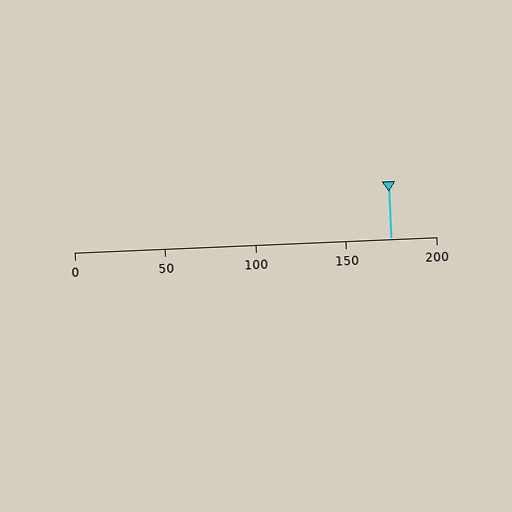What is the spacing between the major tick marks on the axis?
The major ticks are spaced 50 apart.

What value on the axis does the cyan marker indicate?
The marker indicates approximately 175.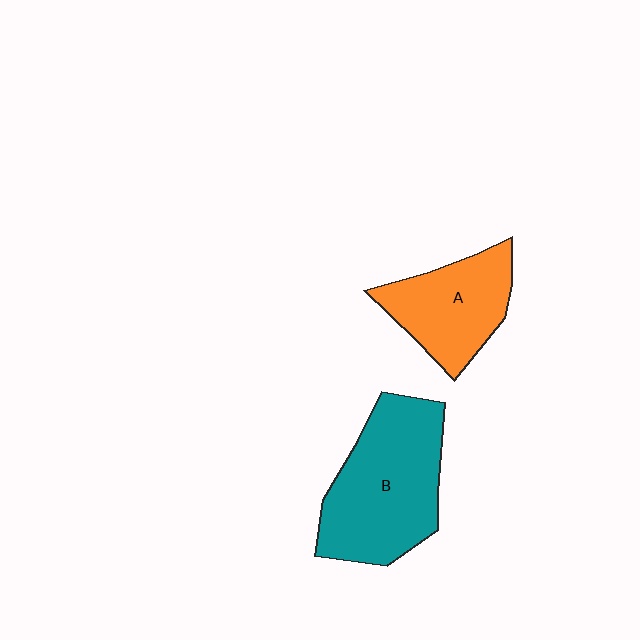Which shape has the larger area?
Shape B (teal).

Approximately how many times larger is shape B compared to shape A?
Approximately 1.5 times.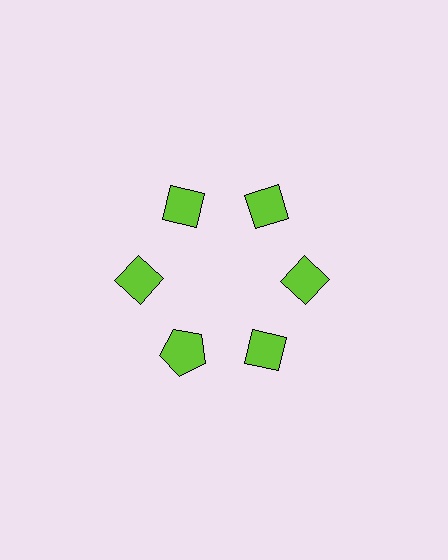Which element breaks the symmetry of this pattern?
The lime pentagon at roughly the 7 o'clock position breaks the symmetry. All other shapes are lime diamonds.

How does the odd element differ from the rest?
It has a different shape: pentagon instead of diamond.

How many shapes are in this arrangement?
There are 6 shapes arranged in a ring pattern.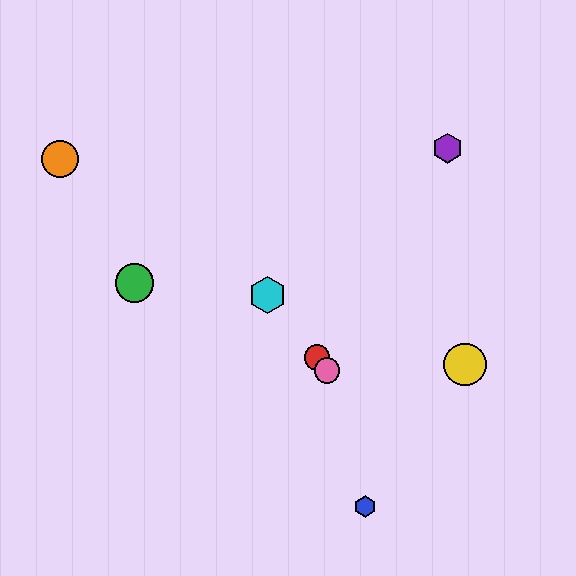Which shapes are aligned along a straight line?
The red circle, the cyan hexagon, the pink circle are aligned along a straight line.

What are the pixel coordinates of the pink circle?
The pink circle is at (327, 371).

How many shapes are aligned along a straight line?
3 shapes (the red circle, the cyan hexagon, the pink circle) are aligned along a straight line.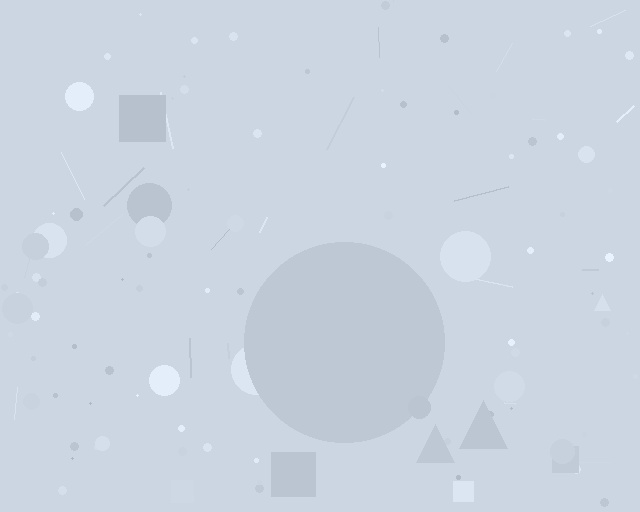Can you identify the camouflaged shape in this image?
The camouflaged shape is a circle.